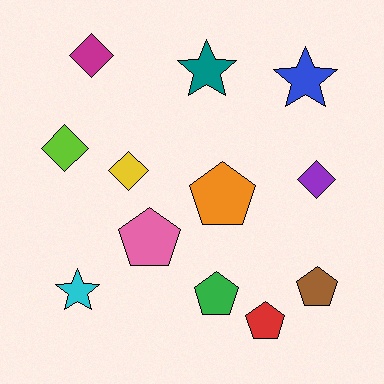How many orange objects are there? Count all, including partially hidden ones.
There is 1 orange object.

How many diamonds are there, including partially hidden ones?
There are 4 diamonds.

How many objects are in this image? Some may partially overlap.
There are 12 objects.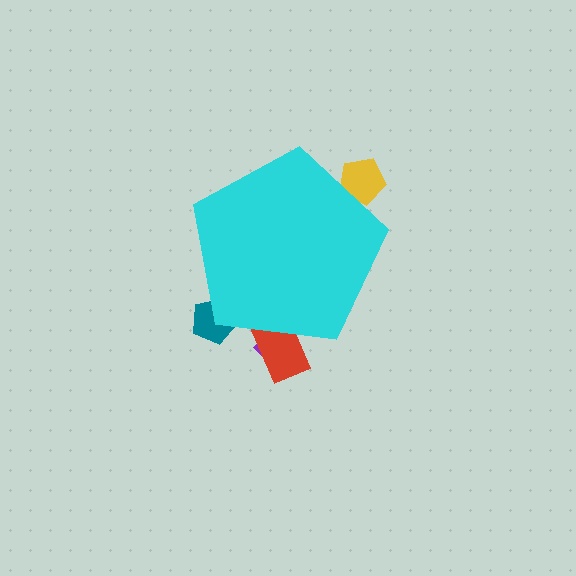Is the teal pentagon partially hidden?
Yes, the teal pentagon is partially hidden behind the cyan pentagon.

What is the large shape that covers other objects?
A cyan pentagon.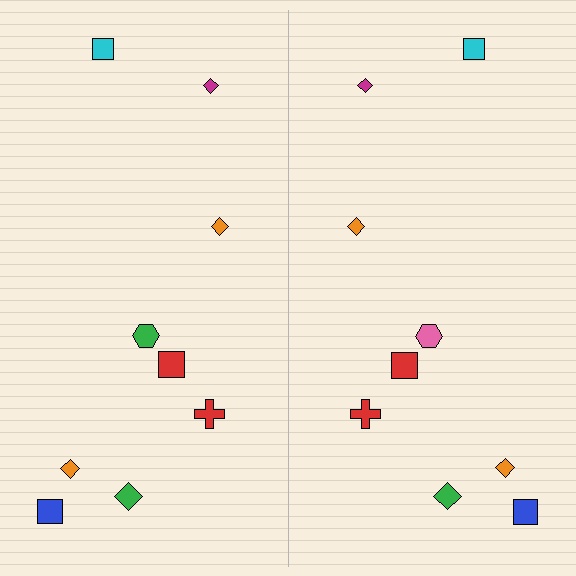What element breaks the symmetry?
The pink hexagon on the right side breaks the symmetry — its mirror counterpart is green.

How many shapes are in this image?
There are 18 shapes in this image.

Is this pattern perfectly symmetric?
No, the pattern is not perfectly symmetric. The pink hexagon on the right side breaks the symmetry — its mirror counterpart is green.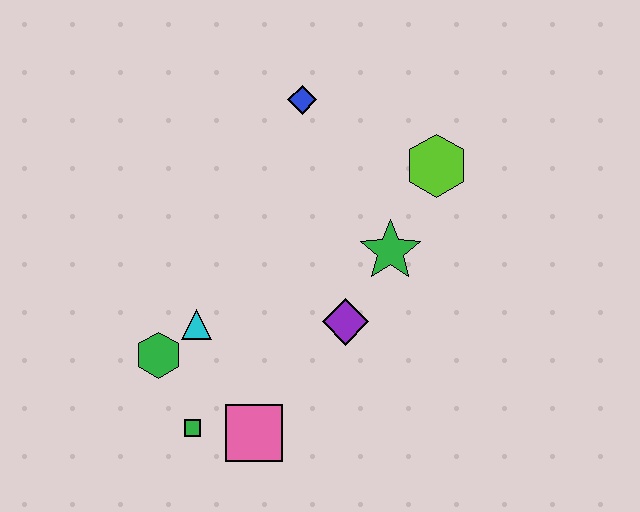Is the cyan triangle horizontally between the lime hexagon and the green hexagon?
Yes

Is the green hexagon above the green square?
Yes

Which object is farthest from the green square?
The lime hexagon is farthest from the green square.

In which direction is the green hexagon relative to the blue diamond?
The green hexagon is below the blue diamond.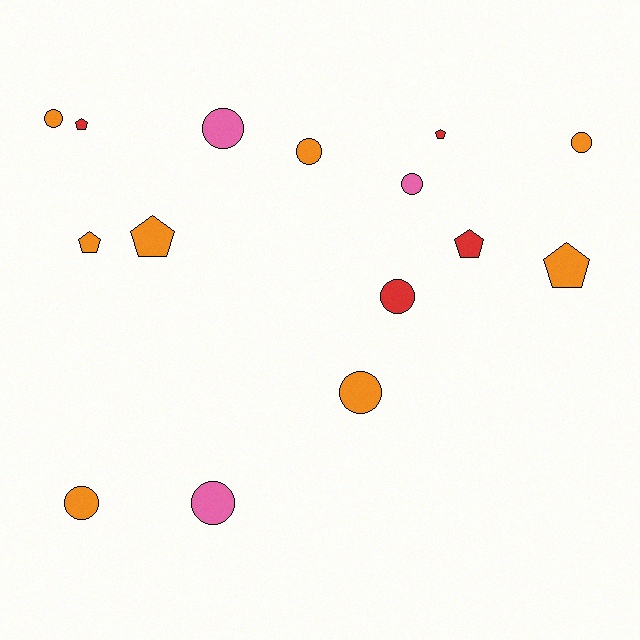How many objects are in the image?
There are 15 objects.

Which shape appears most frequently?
Circle, with 9 objects.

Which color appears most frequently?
Orange, with 8 objects.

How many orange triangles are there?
There are no orange triangles.